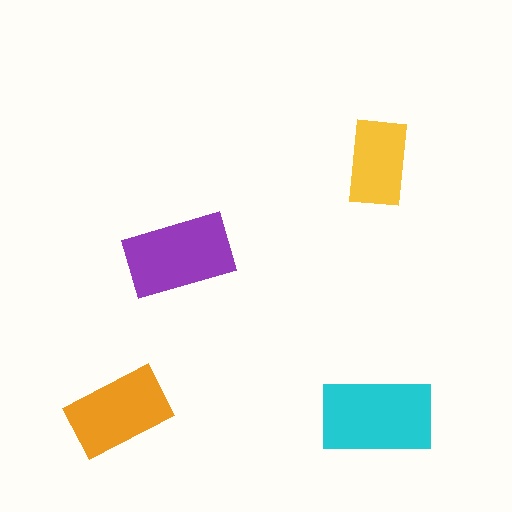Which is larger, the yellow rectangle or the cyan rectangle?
The cyan one.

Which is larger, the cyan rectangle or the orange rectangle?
The cyan one.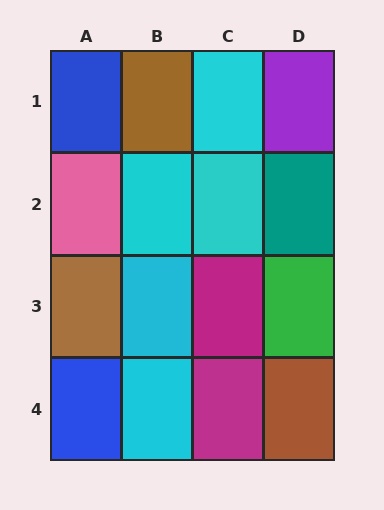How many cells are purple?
1 cell is purple.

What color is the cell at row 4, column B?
Cyan.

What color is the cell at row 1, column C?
Cyan.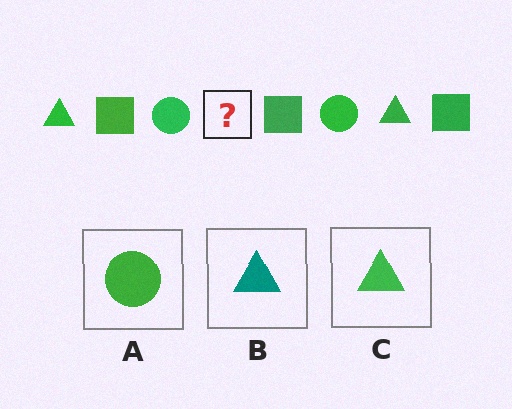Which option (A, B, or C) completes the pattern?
C.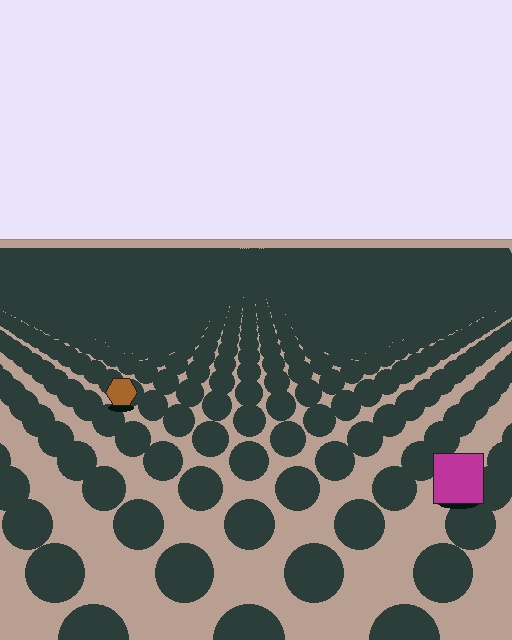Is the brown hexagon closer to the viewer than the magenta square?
No. The magenta square is closer — you can tell from the texture gradient: the ground texture is coarser near it.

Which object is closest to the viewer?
The magenta square is closest. The texture marks near it are larger and more spread out.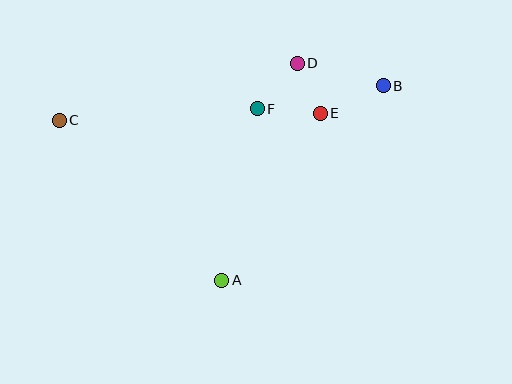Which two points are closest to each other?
Points D and E are closest to each other.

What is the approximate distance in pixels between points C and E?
The distance between C and E is approximately 261 pixels.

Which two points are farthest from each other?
Points B and C are farthest from each other.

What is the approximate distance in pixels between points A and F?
The distance between A and F is approximately 175 pixels.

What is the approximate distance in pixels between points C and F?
The distance between C and F is approximately 198 pixels.